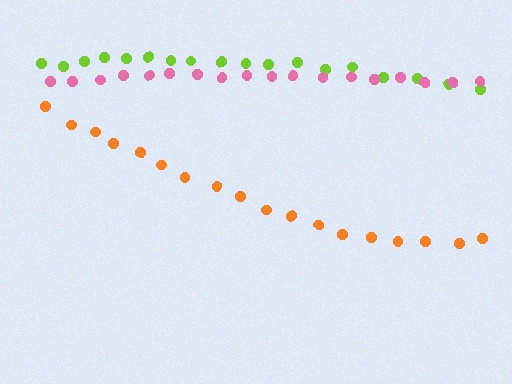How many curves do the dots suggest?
There are 3 distinct paths.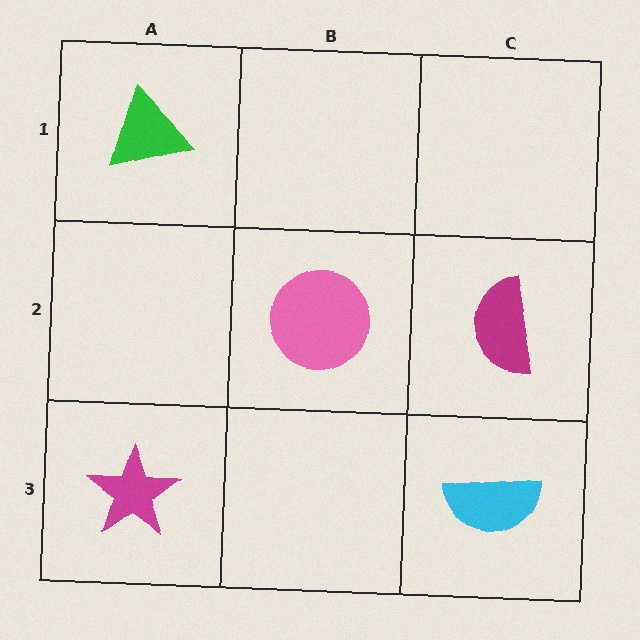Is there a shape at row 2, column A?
No, that cell is empty.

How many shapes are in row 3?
2 shapes.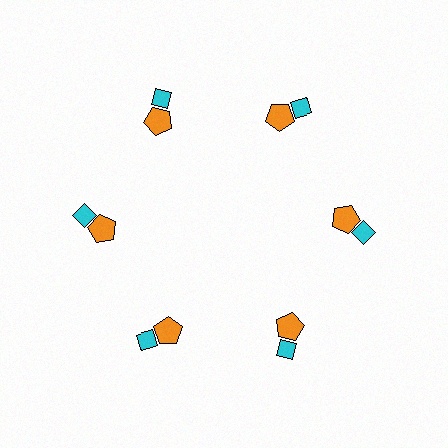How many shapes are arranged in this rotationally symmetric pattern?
There are 12 shapes, arranged in 6 groups of 2.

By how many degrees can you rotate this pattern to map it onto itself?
The pattern maps onto itself every 60 degrees of rotation.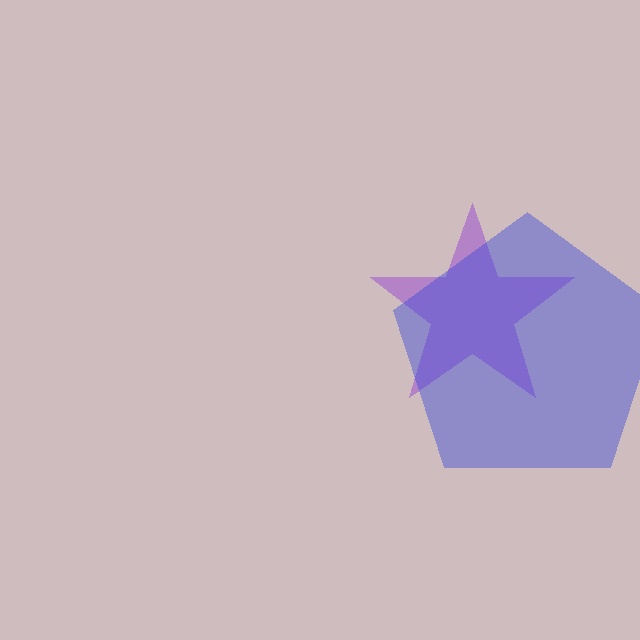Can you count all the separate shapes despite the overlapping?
Yes, there are 2 separate shapes.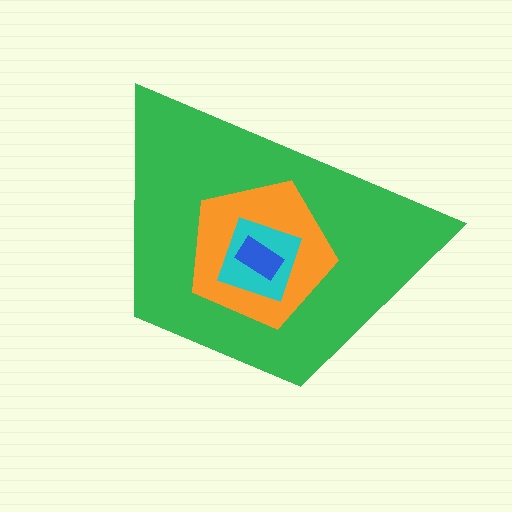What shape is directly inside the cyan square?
The blue rectangle.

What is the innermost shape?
The blue rectangle.